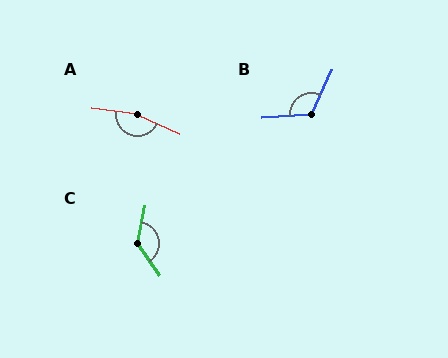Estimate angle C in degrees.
Approximately 133 degrees.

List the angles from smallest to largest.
B (118°), C (133°), A (164°).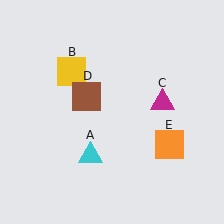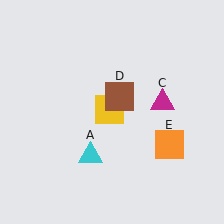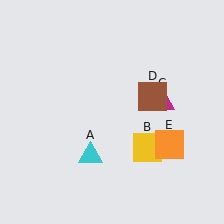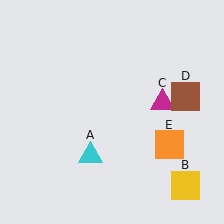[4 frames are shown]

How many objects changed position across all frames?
2 objects changed position: yellow square (object B), brown square (object D).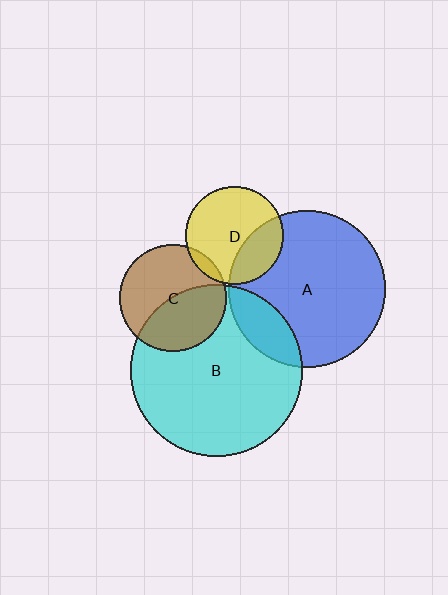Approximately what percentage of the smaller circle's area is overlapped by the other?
Approximately 5%.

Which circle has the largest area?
Circle B (cyan).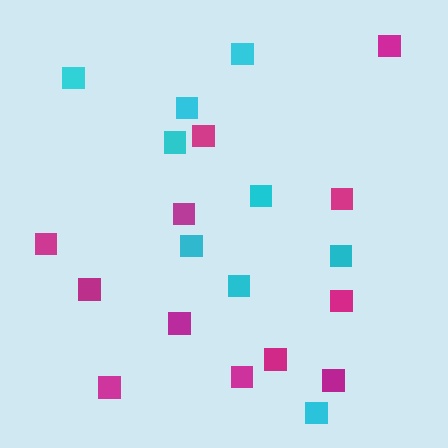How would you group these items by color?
There are 2 groups: one group of cyan squares (9) and one group of magenta squares (12).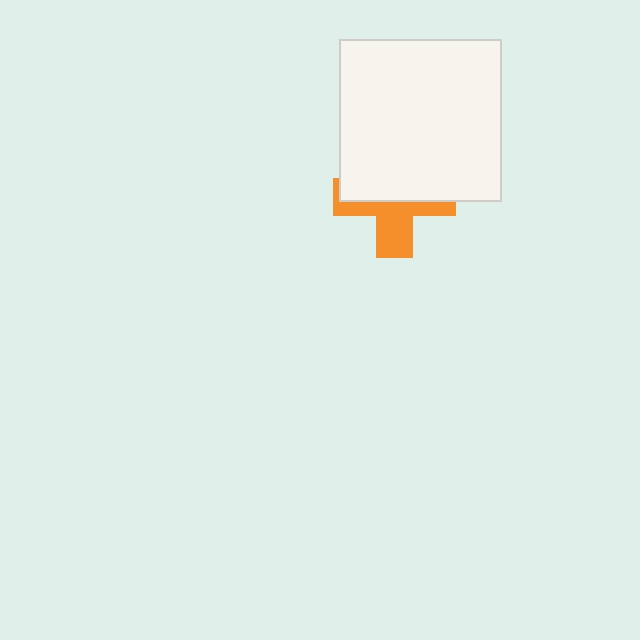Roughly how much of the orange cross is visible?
A small part of it is visible (roughly 44%).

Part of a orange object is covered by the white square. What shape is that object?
It is a cross.